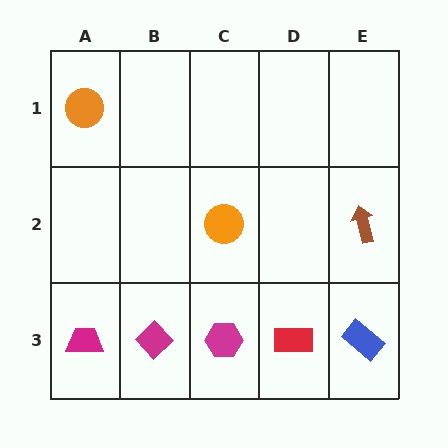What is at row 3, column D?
A red rectangle.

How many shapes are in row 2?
2 shapes.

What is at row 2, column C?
An orange circle.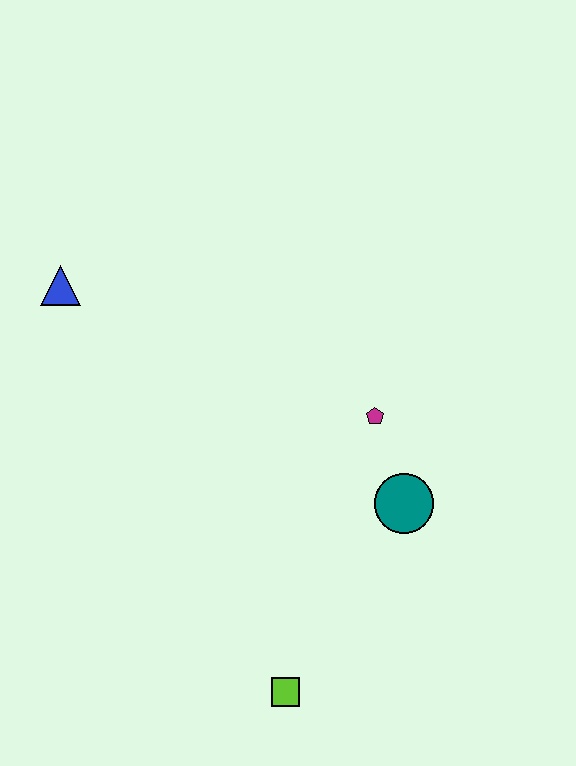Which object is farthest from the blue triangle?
The lime square is farthest from the blue triangle.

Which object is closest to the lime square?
The teal circle is closest to the lime square.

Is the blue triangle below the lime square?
No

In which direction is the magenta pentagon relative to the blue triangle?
The magenta pentagon is to the right of the blue triangle.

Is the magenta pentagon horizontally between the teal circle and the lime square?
Yes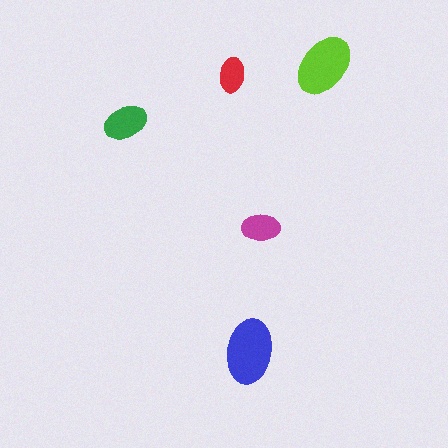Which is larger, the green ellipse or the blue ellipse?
The blue one.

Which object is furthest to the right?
The lime ellipse is rightmost.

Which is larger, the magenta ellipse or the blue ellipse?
The blue one.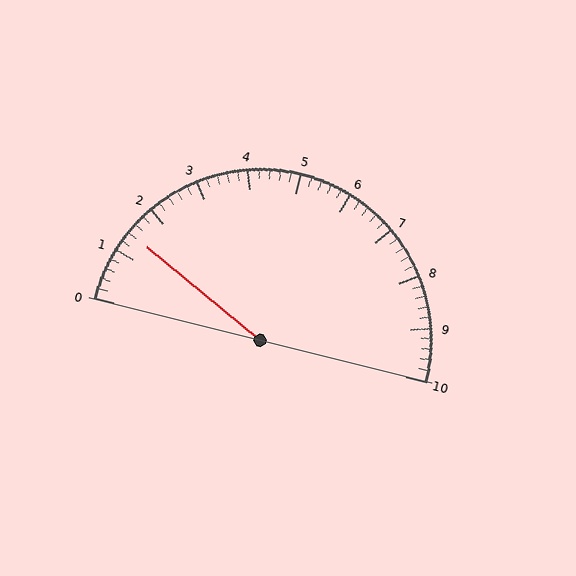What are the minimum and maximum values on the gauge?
The gauge ranges from 0 to 10.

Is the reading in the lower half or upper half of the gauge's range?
The reading is in the lower half of the range (0 to 10).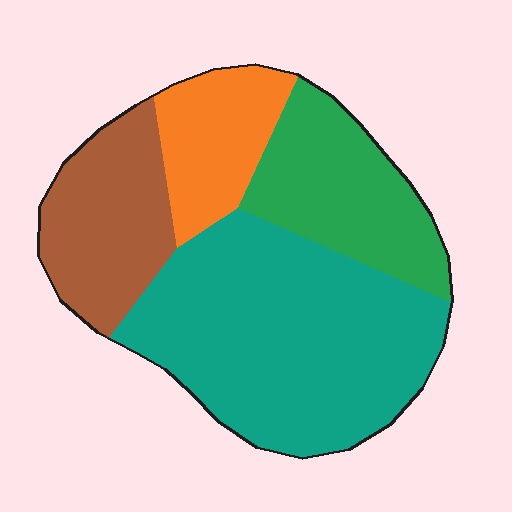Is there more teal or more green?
Teal.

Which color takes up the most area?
Teal, at roughly 45%.